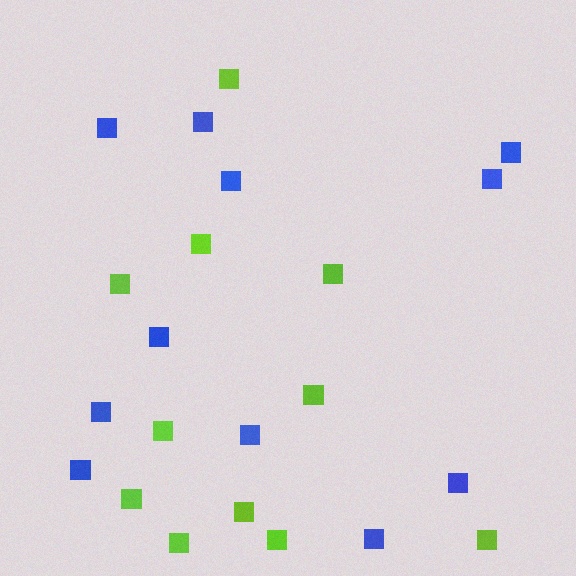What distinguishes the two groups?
There are 2 groups: one group of lime squares (11) and one group of blue squares (11).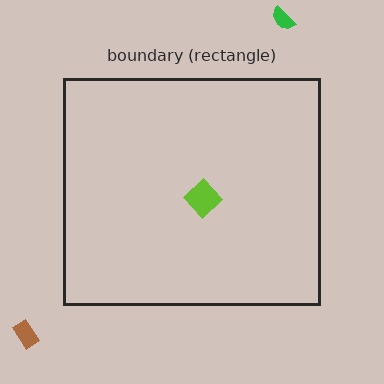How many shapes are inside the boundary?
1 inside, 2 outside.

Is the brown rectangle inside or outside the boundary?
Outside.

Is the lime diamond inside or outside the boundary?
Inside.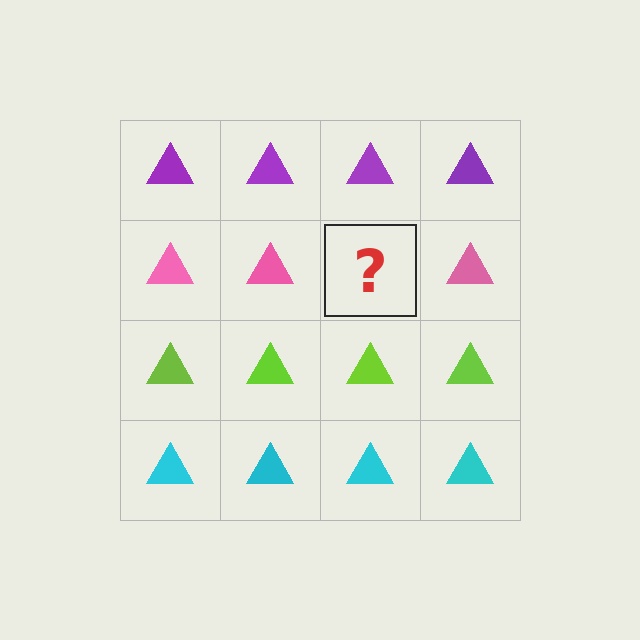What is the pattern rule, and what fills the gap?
The rule is that each row has a consistent color. The gap should be filled with a pink triangle.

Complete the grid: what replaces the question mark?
The question mark should be replaced with a pink triangle.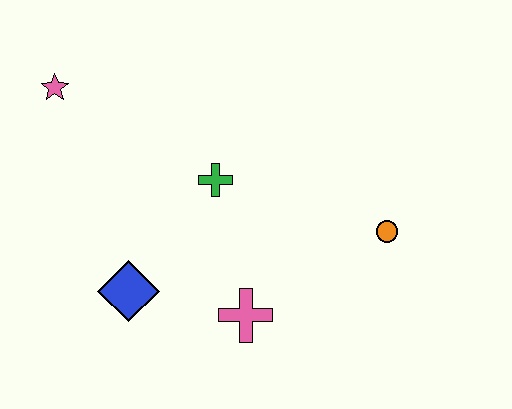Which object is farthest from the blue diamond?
The orange circle is farthest from the blue diamond.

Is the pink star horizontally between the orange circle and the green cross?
No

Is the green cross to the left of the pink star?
No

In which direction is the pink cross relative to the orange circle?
The pink cross is to the left of the orange circle.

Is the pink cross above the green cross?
No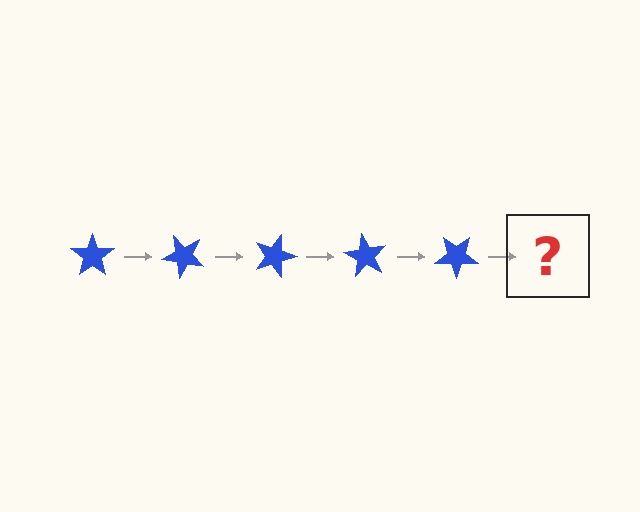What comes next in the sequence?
The next element should be a blue star rotated 225 degrees.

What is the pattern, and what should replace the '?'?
The pattern is that the star rotates 45 degrees each step. The '?' should be a blue star rotated 225 degrees.